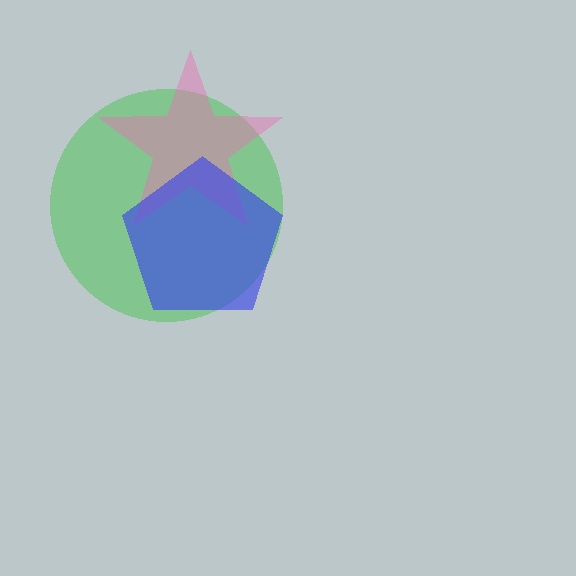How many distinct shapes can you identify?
There are 3 distinct shapes: a green circle, a pink star, a blue pentagon.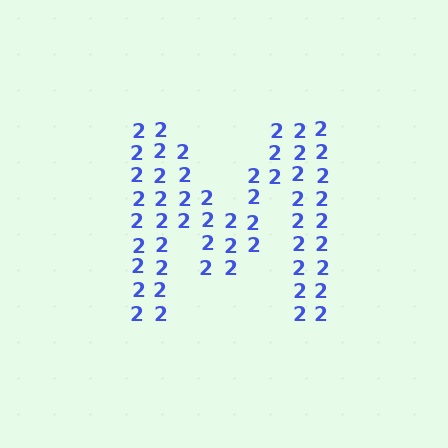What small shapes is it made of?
It is made of small digit 2's.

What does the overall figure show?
The overall figure shows the letter M.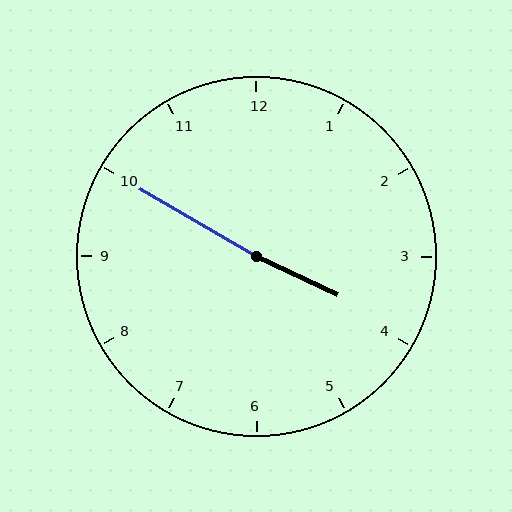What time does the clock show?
3:50.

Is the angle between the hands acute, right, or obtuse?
It is obtuse.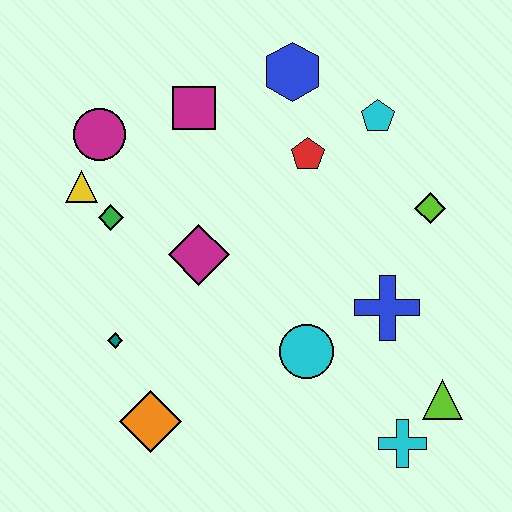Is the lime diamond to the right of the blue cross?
Yes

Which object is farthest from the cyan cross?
The magenta circle is farthest from the cyan cross.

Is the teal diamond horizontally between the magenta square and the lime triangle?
No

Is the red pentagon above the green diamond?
Yes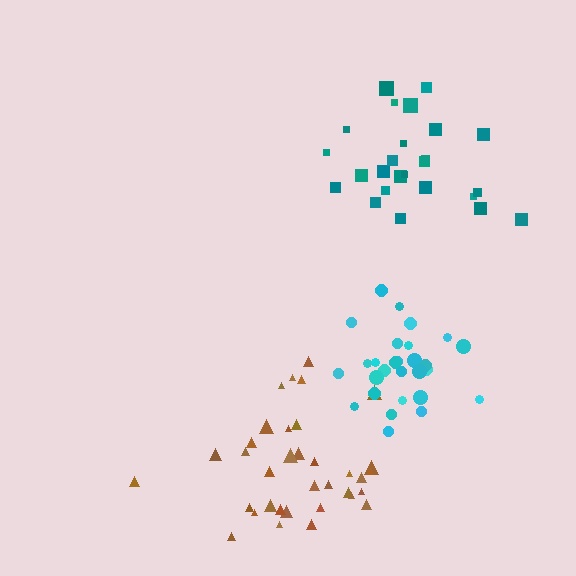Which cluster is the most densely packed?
Cyan.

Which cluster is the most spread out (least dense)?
Brown.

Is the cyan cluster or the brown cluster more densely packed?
Cyan.